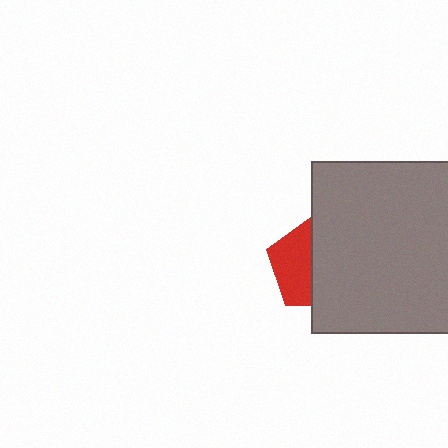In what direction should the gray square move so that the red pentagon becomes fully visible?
The gray square should move right. That is the shortest direction to clear the overlap and leave the red pentagon fully visible.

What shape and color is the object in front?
The object in front is a gray square.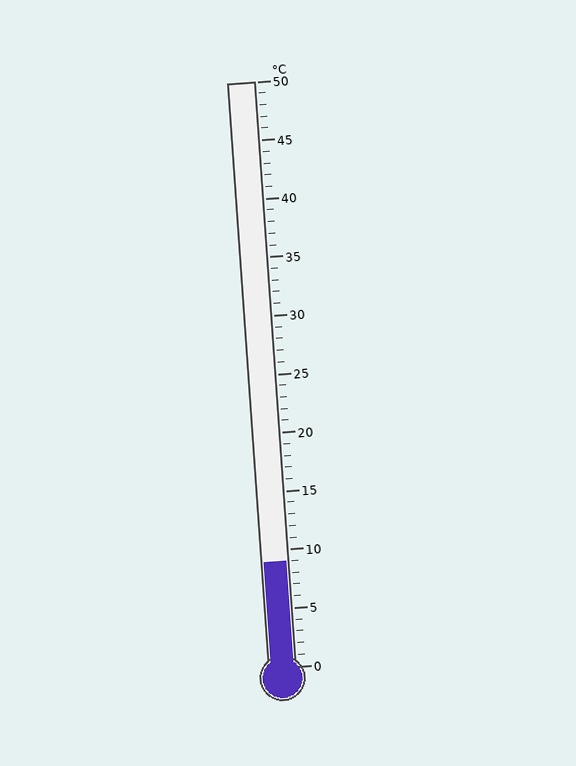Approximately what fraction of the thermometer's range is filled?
The thermometer is filled to approximately 20% of its range.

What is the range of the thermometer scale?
The thermometer scale ranges from 0°C to 50°C.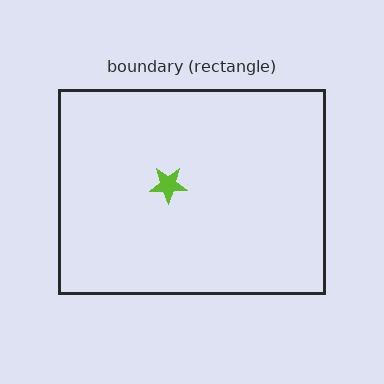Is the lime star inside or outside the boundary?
Inside.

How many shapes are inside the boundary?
1 inside, 0 outside.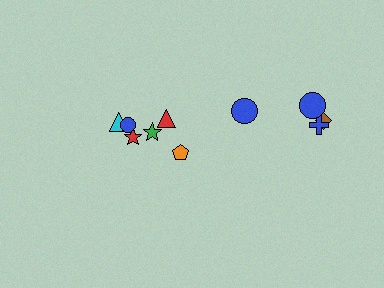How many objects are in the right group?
There are 4 objects.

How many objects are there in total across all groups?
There are 10 objects.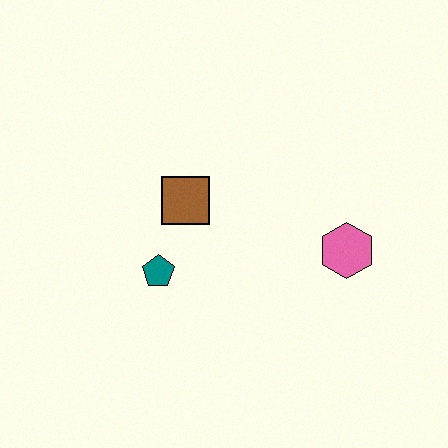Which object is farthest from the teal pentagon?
The pink hexagon is farthest from the teal pentagon.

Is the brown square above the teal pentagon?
Yes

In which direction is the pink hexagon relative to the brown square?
The pink hexagon is to the right of the brown square.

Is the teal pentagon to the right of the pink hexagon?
No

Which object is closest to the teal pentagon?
The brown square is closest to the teal pentagon.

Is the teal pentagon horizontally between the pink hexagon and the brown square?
No